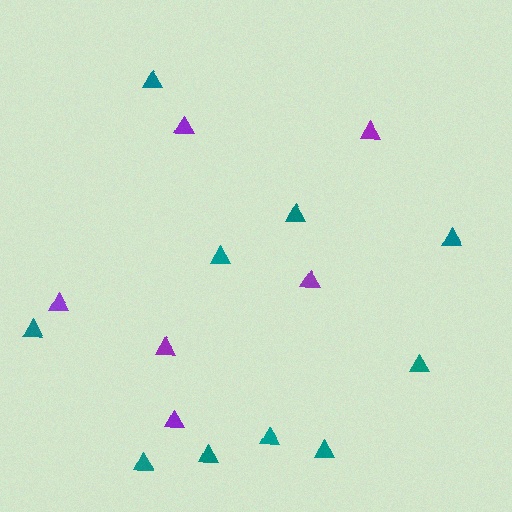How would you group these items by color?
There are 2 groups: one group of teal triangles (10) and one group of purple triangles (6).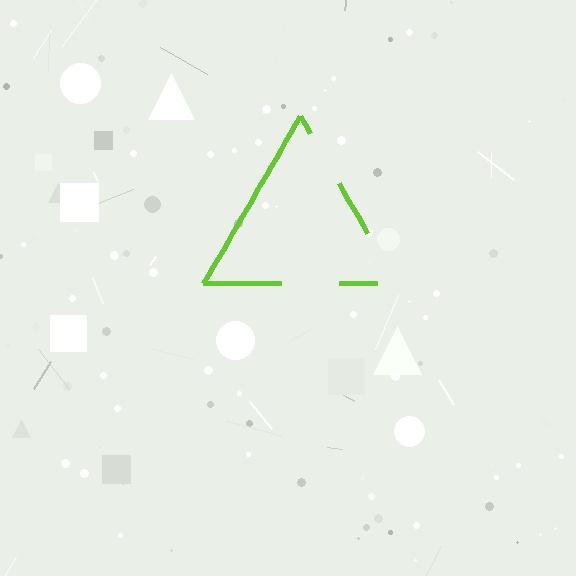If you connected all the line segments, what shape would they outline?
They would outline a triangle.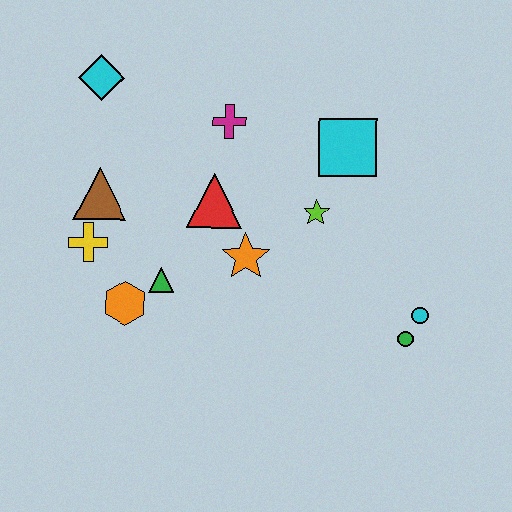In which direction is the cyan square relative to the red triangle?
The cyan square is to the right of the red triangle.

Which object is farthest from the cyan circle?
The cyan diamond is farthest from the cyan circle.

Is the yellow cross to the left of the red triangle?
Yes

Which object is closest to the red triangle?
The orange star is closest to the red triangle.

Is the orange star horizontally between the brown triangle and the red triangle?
No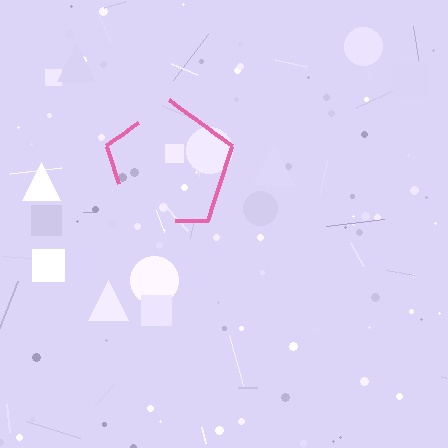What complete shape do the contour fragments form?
The contour fragments form a pentagon.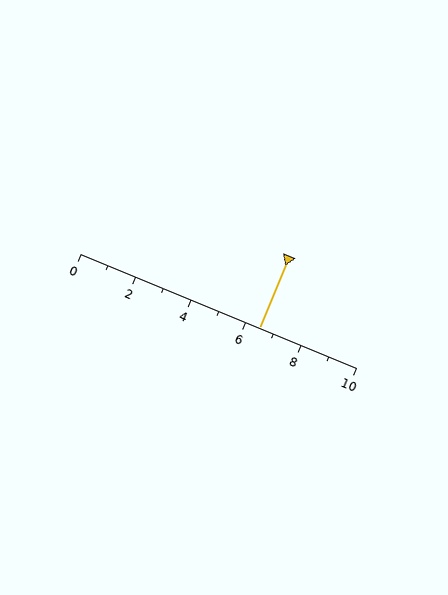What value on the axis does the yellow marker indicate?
The marker indicates approximately 6.5.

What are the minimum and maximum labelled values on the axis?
The axis runs from 0 to 10.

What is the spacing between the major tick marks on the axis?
The major ticks are spaced 2 apart.